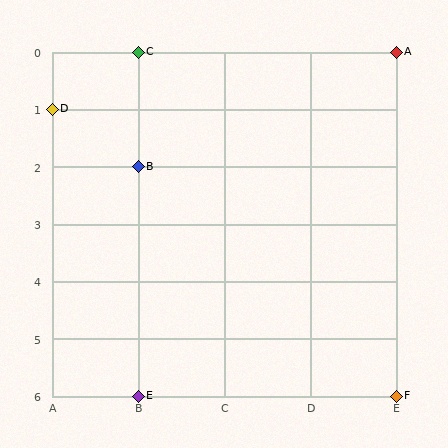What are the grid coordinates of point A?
Point A is at grid coordinates (E, 0).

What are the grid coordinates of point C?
Point C is at grid coordinates (B, 0).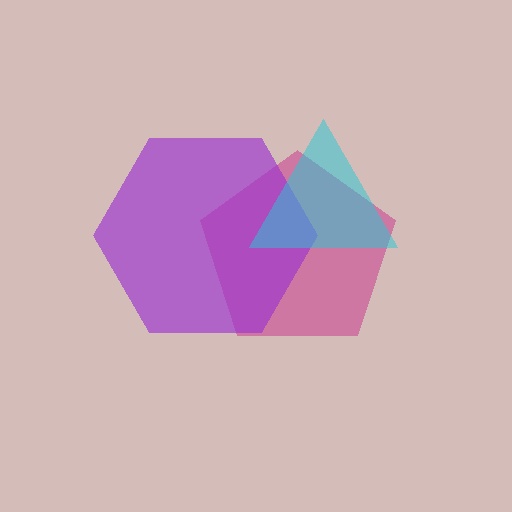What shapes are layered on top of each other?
The layered shapes are: a magenta pentagon, a purple hexagon, a cyan triangle.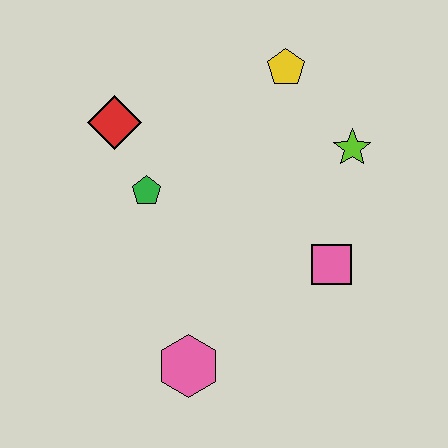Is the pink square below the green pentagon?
Yes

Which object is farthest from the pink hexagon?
The yellow pentagon is farthest from the pink hexagon.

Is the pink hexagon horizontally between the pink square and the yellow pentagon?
No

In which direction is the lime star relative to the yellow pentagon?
The lime star is below the yellow pentagon.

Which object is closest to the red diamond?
The green pentagon is closest to the red diamond.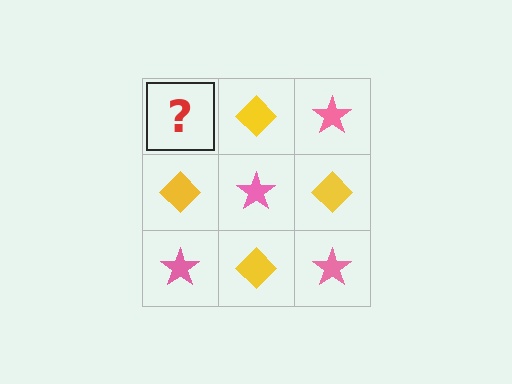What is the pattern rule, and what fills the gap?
The rule is that it alternates pink star and yellow diamond in a checkerboard pattern. The gap should be filled with a pink star.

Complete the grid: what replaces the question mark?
The question mark should be replaced with a pink star.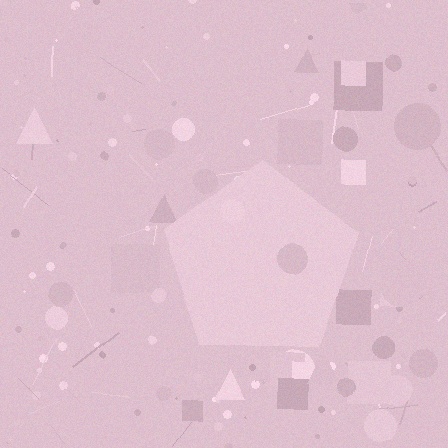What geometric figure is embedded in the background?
A pentagon is embedded in the background.